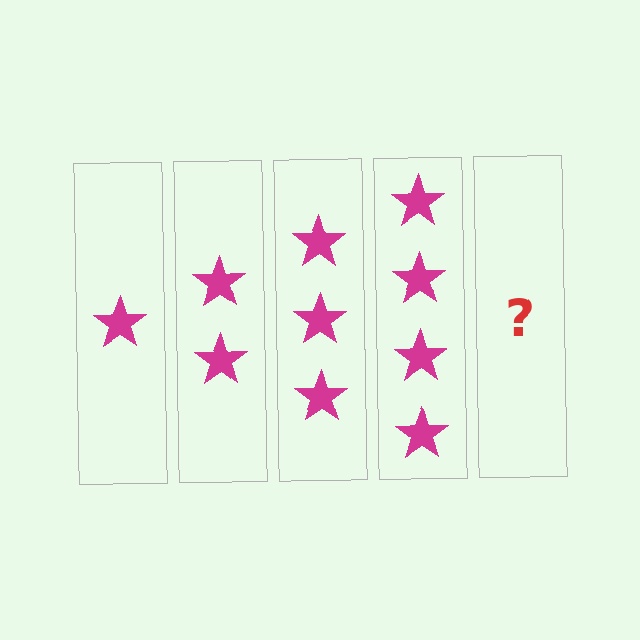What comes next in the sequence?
The next element should be 5 stars.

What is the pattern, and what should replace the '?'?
The pattern is that each step adds one more star. The '?' should be 5 stars.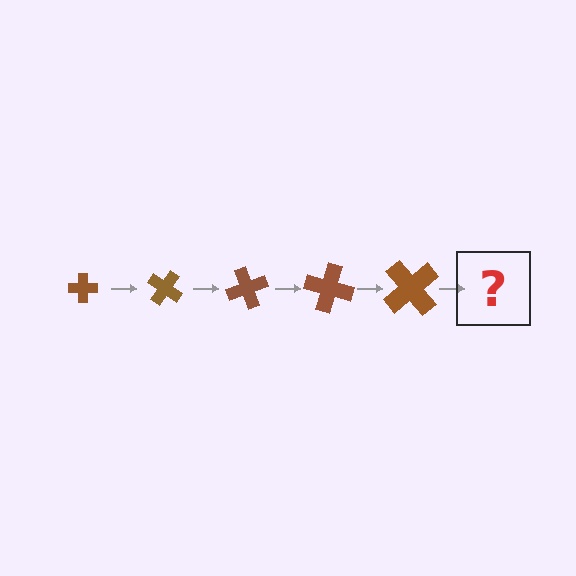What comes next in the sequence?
The next element should be a cross, larger than the previous one and rotated 175 degrees from the start.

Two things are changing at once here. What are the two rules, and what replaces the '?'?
The two rules are that the cross grows larger each step and it rotates 35 degrees each step. The '?' should be a cross, larger than the previous one and rotated 175 degrees from the start.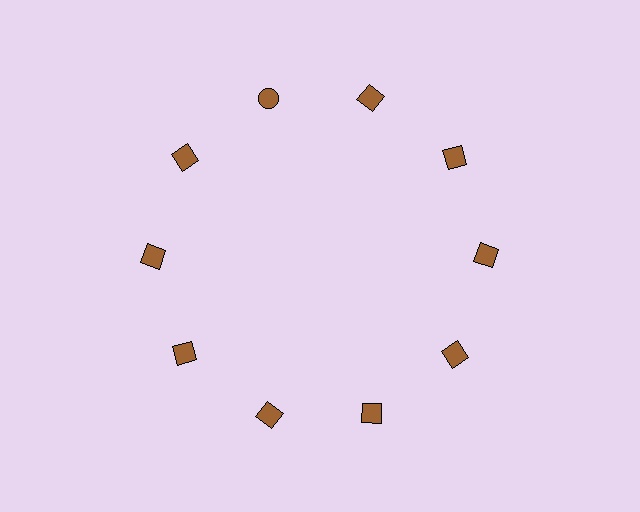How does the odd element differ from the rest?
It has a different shape: circle instead of square.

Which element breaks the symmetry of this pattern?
The brown circle at roughly the 11 o'clock position breaks the symmetry. All other shapes are brown squares.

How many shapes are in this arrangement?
There are 10 shapes arranged in a ring pattern.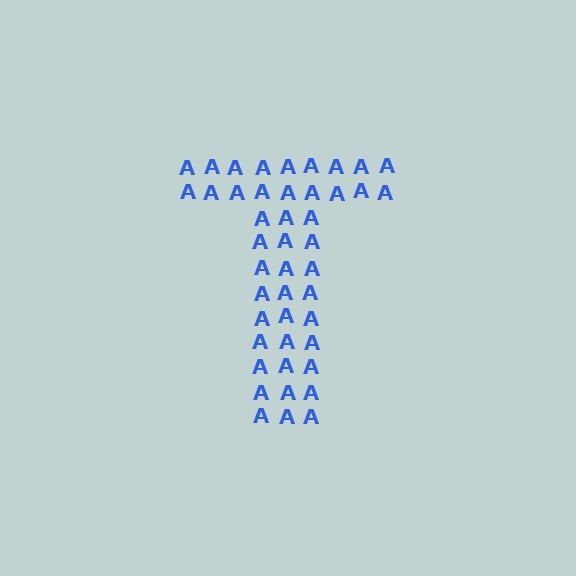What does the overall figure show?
The overall figure shows the letter T.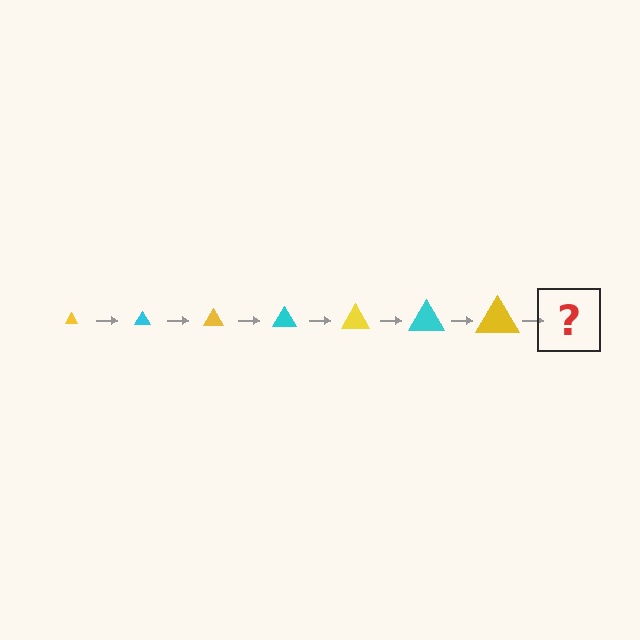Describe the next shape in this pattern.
It should be a cyan triangle, larger than the previous one.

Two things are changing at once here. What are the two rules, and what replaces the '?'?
The two rules are that the triangle grows larger each step and the color cycles through yellow and cyan. The '?' should be a cyan triangle, larger than the previous one.